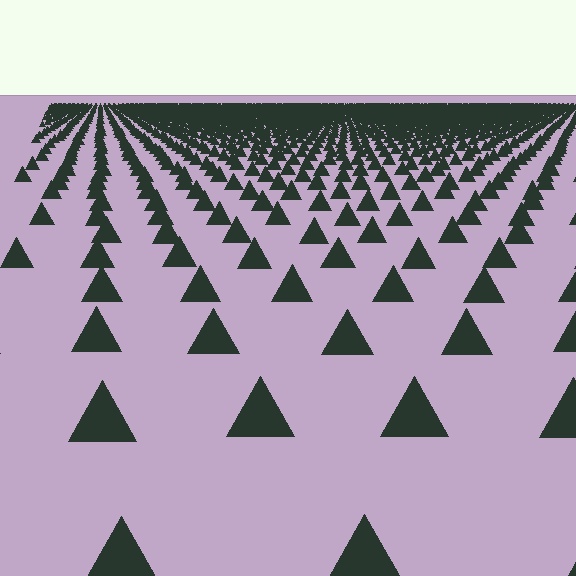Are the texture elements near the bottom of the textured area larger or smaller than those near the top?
Larger. Near the bottom, elements are closer to the viewer and appear at a bigger on-screen size.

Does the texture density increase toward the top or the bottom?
Density increases toward the top.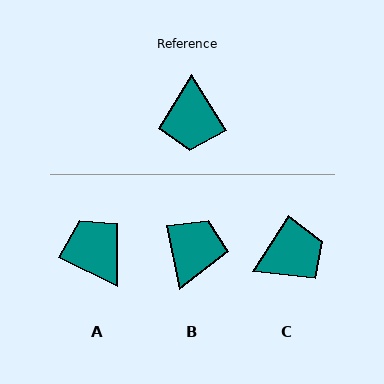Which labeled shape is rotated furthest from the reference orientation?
B, about 159 degrees away.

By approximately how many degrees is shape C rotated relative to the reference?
Approximately 115 degrees counter-clockwise.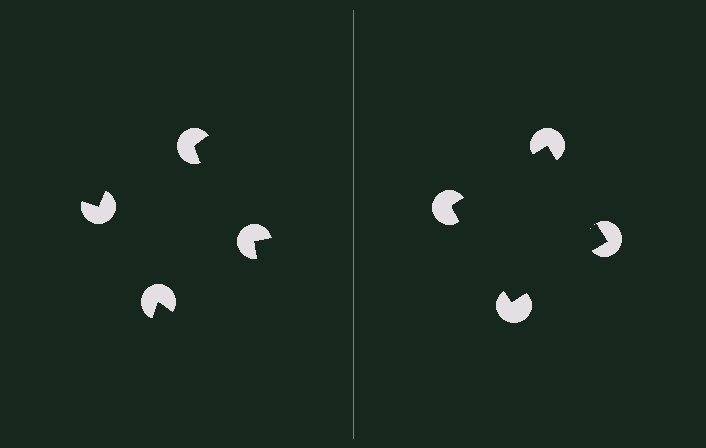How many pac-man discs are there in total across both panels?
8 — 4 on each side.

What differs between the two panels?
The pac-man discs are positioned identically on both sides; only the wedge orientations differ. On the right they align to a square; on the left they are misaligned.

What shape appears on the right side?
An illusory square.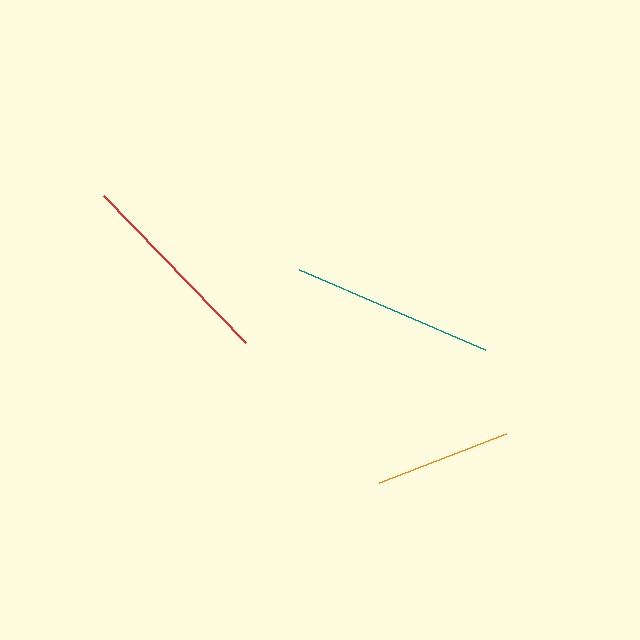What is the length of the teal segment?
The teal segment is approximately 202 pixels long.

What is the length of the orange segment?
The orange segment is approximately 136 pixels long.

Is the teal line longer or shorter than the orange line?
The teal line is longer than the orange line.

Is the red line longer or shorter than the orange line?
The red line is longer than the orange line.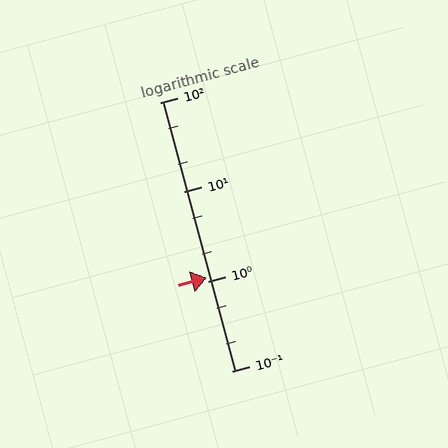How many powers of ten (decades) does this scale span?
The scale spans 3 decades, from 0.1 to 100.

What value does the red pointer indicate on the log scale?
The pointer indicates approximately 1.1.